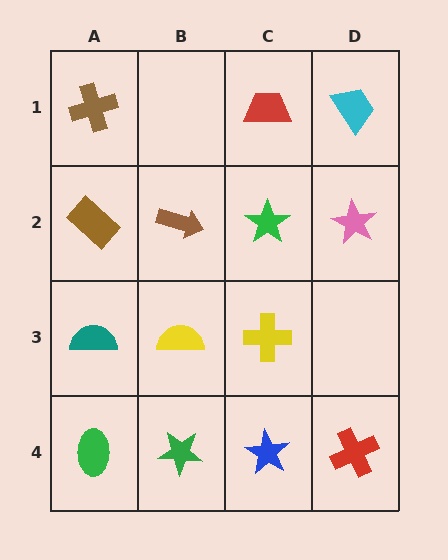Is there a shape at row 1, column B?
No, that cell is empty.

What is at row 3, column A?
A teal semicircle.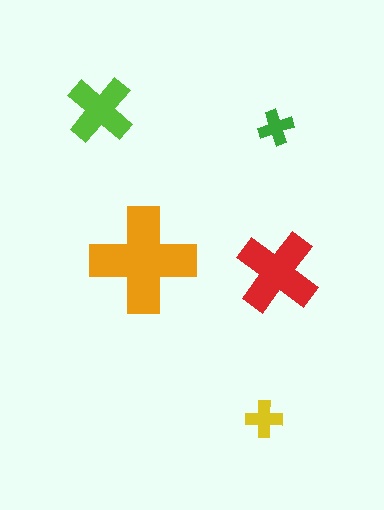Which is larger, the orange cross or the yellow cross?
The orange one.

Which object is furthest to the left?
The lime cross is leftmost.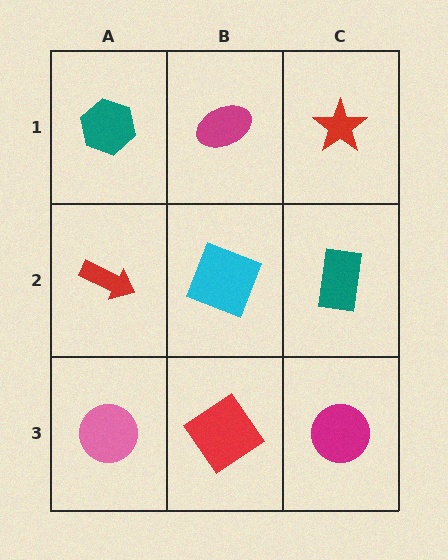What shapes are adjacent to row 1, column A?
A red arrow (row 2, column A), a magenta ellipse (row 1, column B).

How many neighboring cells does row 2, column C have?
3.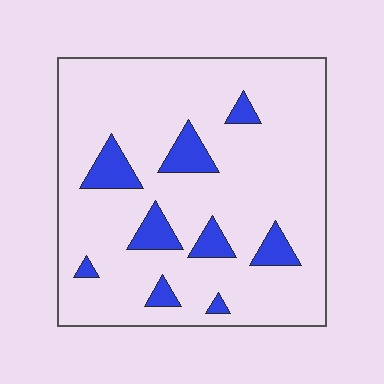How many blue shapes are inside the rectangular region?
9.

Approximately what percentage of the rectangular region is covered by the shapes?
Approximately 15%.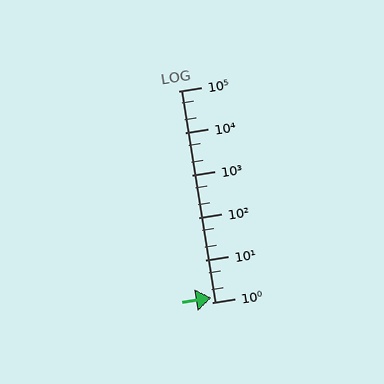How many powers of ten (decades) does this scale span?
The scale spans 5 decades, from 1 to 100000.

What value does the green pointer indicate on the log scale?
The pointer indicates approximately 1.3.